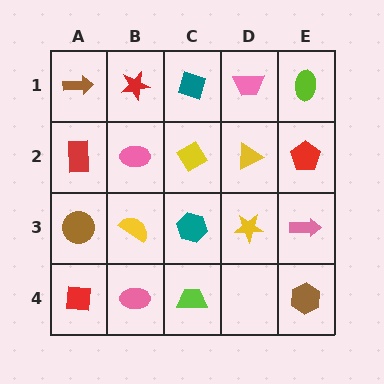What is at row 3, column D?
A yellow star.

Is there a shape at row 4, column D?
No, that cell is empty.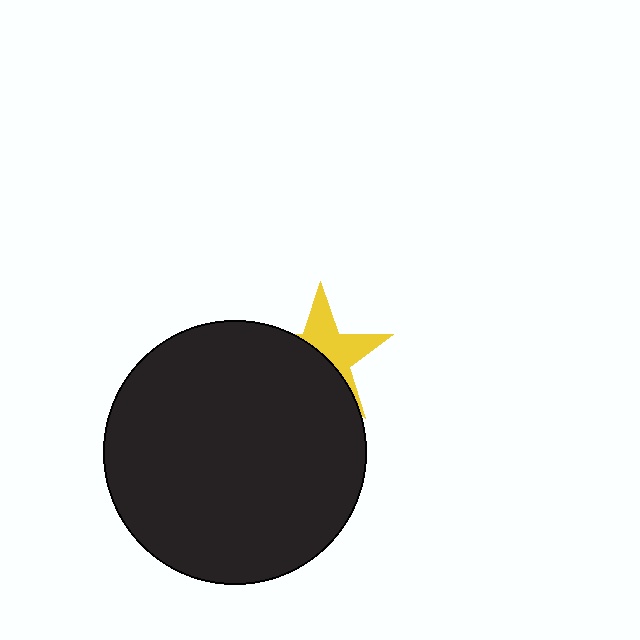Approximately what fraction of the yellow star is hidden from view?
Roughly 54% of the yellow star is hidden behind the black circle.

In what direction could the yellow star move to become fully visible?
The yellow star could move up. That would shift it out from behind the black circle entirely.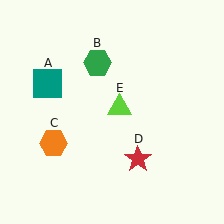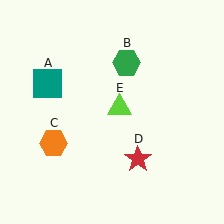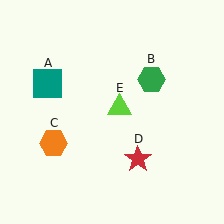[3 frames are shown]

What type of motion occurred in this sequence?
The green hexagon (object B) rotated clockwise around the center of the scene.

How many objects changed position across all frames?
1 object changed position: green hexagon (object B).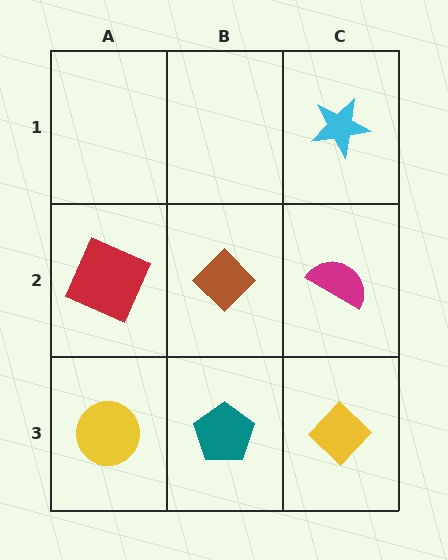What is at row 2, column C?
A magenta semicircle.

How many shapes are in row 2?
3 shapes.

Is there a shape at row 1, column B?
No, that cell is empty.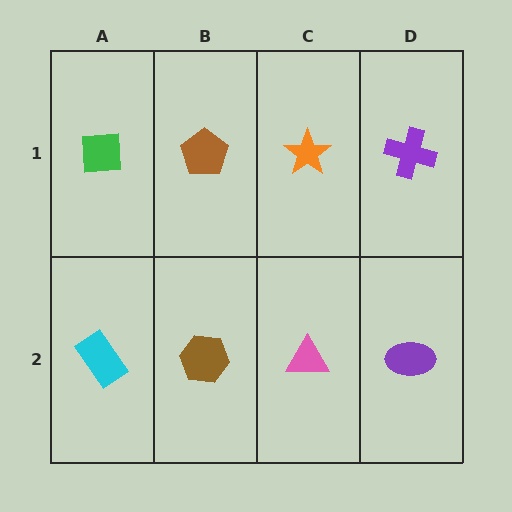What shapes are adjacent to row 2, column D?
A purple cross (row 1, column D), a pink triangle (row 2, column C).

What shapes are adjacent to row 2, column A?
A green square (row 1, column A), a brown hexagon (row 2, column B).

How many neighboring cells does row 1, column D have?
2.